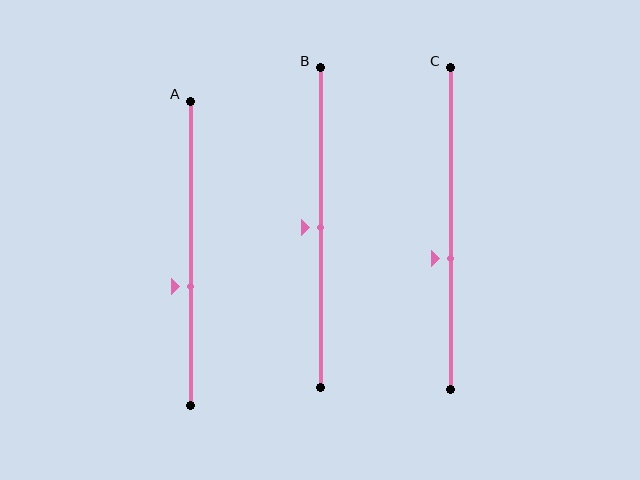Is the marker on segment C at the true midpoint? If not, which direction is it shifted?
No, the marker on segment C is shifted downward by about 9% of the segment length.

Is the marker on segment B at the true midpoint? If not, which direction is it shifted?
Yes, the marker on segment B is at the true midpoint.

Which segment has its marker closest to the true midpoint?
Segment B has its marker closest to the true midpoint.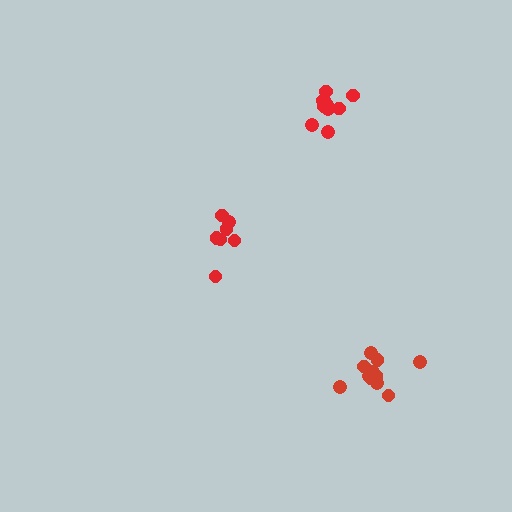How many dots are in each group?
Group 1: 7 dots, Group 2: 10 dots, Group 3: 11 dots (28 total).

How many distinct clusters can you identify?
There are 3 distinct clusters.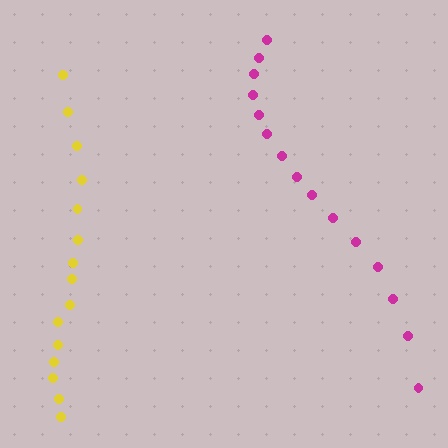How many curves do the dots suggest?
There are 2 distinct paths.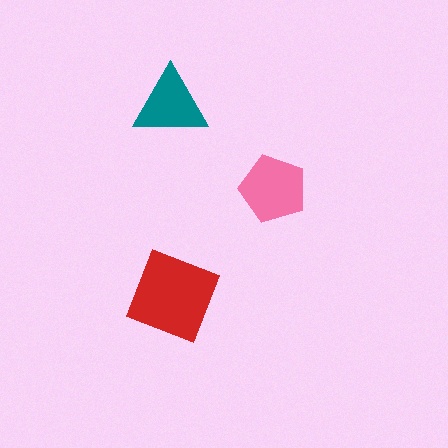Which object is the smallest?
The teal triangle.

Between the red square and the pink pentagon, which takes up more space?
The red square.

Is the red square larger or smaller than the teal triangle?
Larger.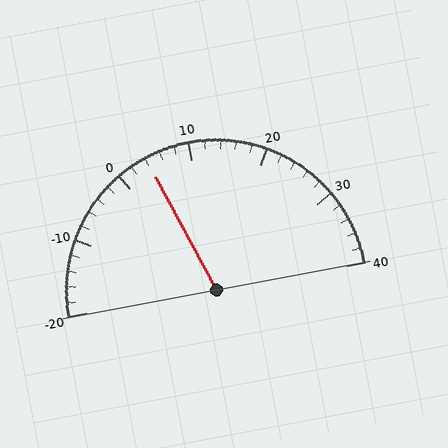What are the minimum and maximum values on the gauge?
The gauge ranges from -20 to 40.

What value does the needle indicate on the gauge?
The needle indicates approximately 4.